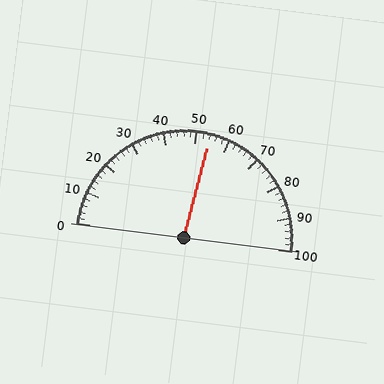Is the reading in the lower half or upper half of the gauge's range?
The reading is in the upper half of the range (0 to 100).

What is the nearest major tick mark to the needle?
The nearest major tick mark is 50.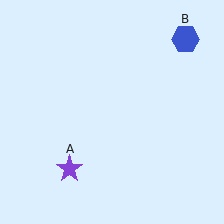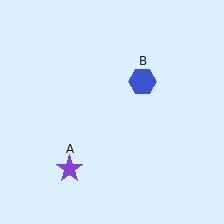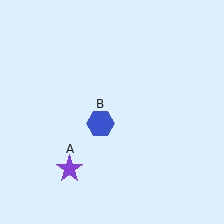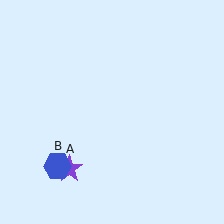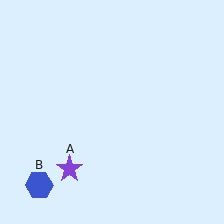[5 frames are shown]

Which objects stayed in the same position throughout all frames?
Purple star (object A) remained stationary.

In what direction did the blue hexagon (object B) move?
The blue hexagon (object B) moved down and to the left.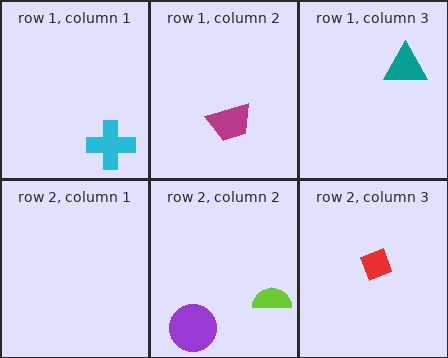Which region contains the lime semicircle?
The row 2, column 2 region.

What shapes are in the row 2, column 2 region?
The purple circle, the lime semicircle.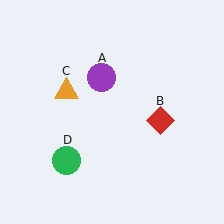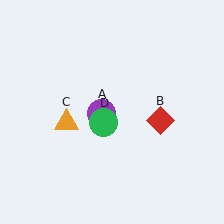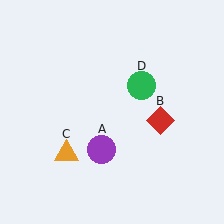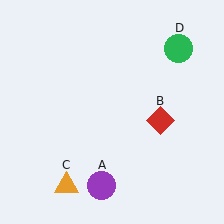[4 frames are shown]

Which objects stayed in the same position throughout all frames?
Red diamond (object B) remained stationary.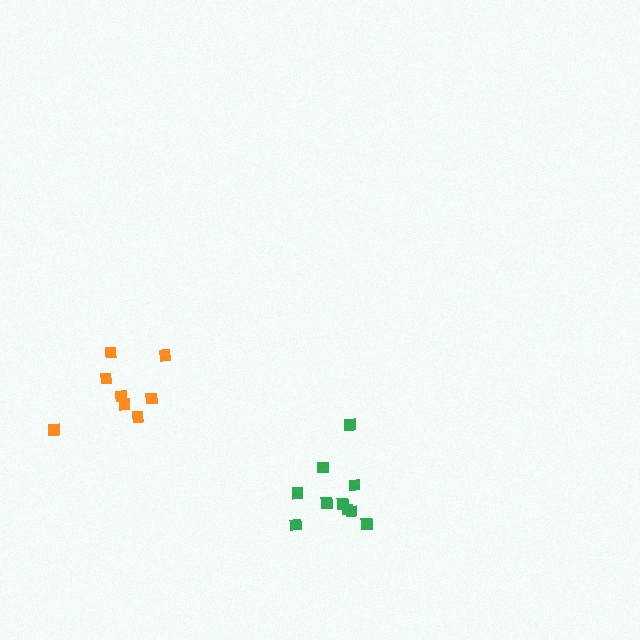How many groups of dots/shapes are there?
There are 2 groups.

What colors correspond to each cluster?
The clusters are colored: green, orange.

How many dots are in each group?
Group 1: 10 dots, Group 2: 8 dots (18 total).